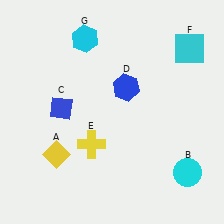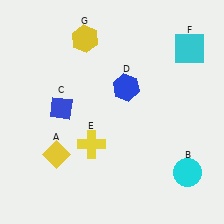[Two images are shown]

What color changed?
The hexagon (G) changed from cyan in Image 1 to yellow in Image 2.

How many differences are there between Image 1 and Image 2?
There is 1 difference between the two images.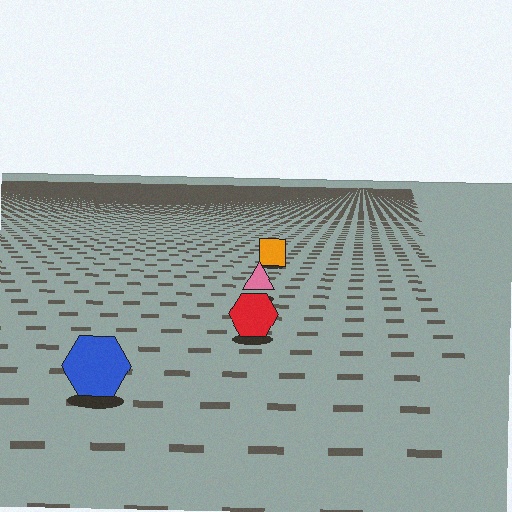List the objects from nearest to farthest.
From nearest to farthest: the blue hexagon, the red hexagon, the pink triangle, the orange square.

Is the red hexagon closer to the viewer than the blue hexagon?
No. The blue hexagon is closer — you can tell from the texture gradient: the ground texture is coarser near it.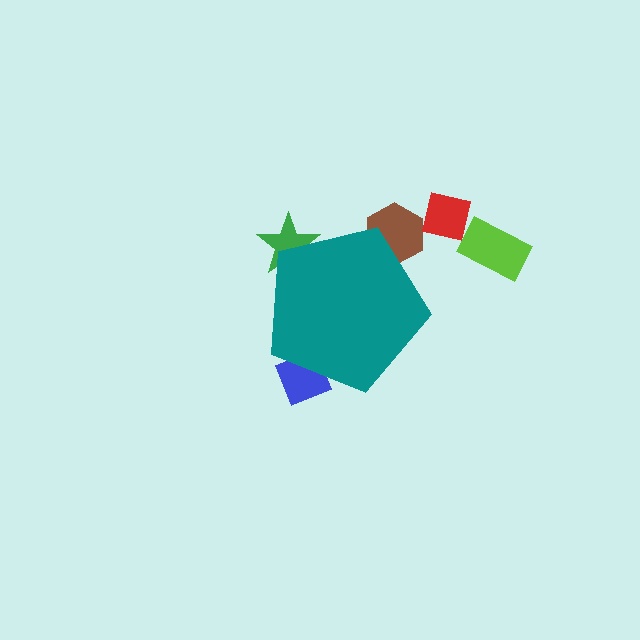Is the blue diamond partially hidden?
Yes, the blue diamond is partially hidden behind the teal pentagon.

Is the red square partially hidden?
No, the red square is fully visible.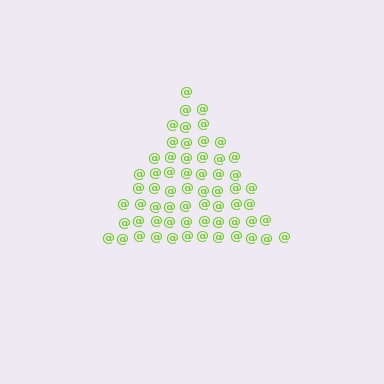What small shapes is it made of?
It is made of small at signs.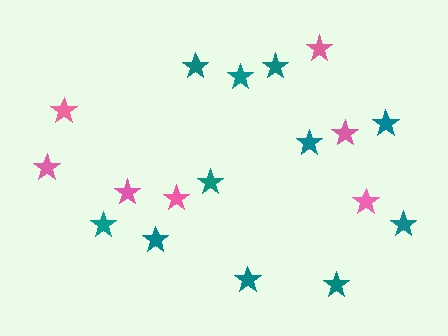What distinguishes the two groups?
There are 2 groups: one group of teal stars (11) and one group of pink stars (7).